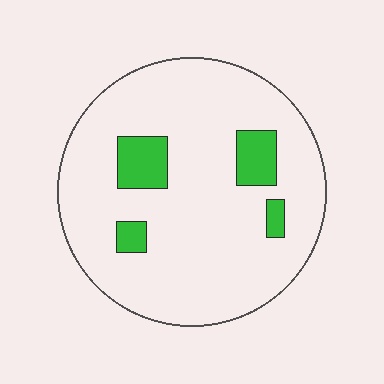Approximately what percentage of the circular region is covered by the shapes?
Approximately 10%.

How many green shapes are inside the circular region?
4.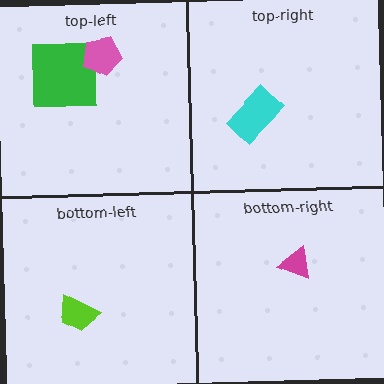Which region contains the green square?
The top-left region.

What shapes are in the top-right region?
The cyan rectangle.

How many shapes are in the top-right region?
1.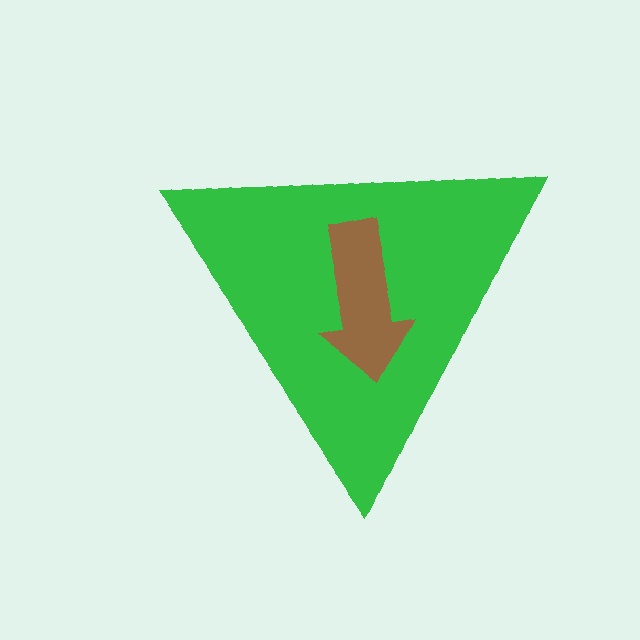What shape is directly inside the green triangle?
The brown arrow.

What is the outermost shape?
The green triangle.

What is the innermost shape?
The brown arrow.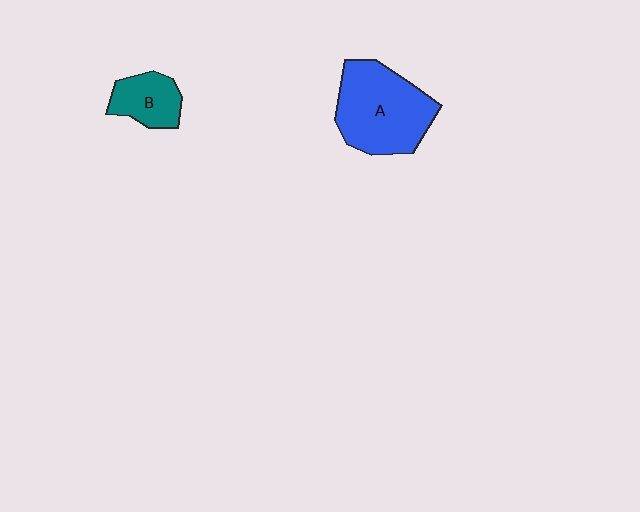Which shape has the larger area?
Shape A (blue).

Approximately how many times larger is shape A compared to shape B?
Approximately 2.2 times.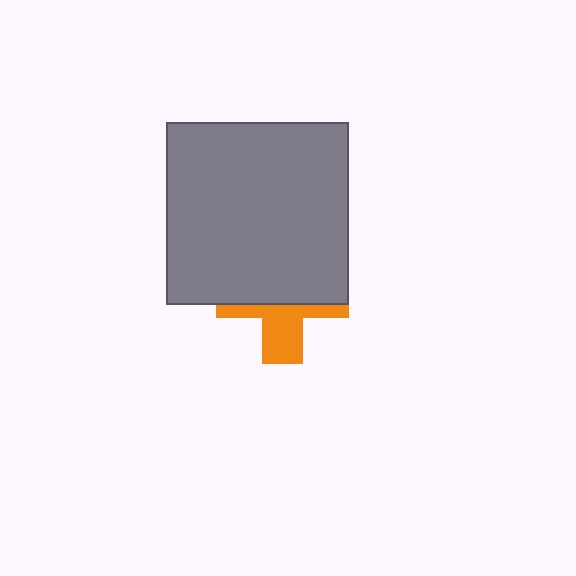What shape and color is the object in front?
The object in front is a gray square.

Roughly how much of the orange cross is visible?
A small part of it is visible (roughly 38%).